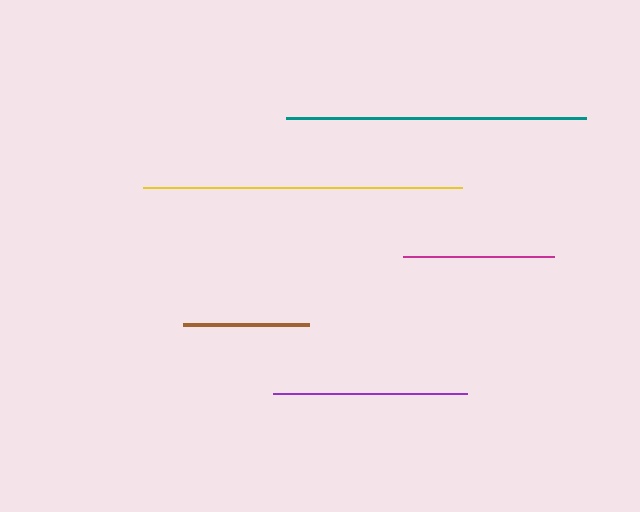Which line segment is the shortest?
The brown line is the shortest at approximately 126 pixels.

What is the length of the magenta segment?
The magenta segment is approximately 151 pixels long.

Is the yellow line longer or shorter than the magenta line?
The yellow line is longer than the magenta line.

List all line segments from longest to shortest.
From longest to shortest: yellow, teal, purple, magenta, brown.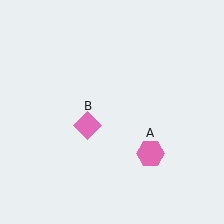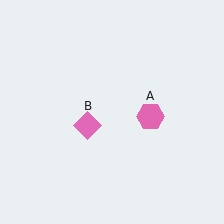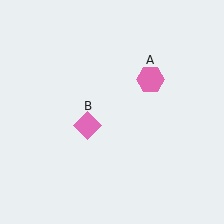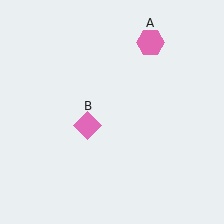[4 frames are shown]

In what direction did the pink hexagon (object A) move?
The pink hexagon (object A) moved up.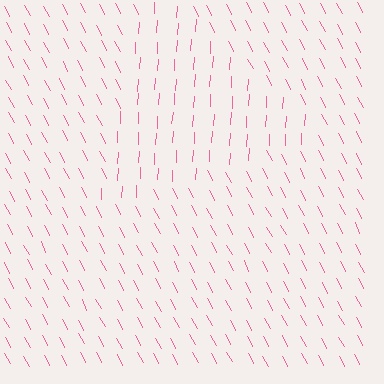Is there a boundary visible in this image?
Yes, there is a texture boundary formed by a change in line orientation.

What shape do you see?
I see a triangle.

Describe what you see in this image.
The image is filled with small pink line segments. A triangle region in the image has lines oriented differently from the surrounding lines, creating a visible texture boundary.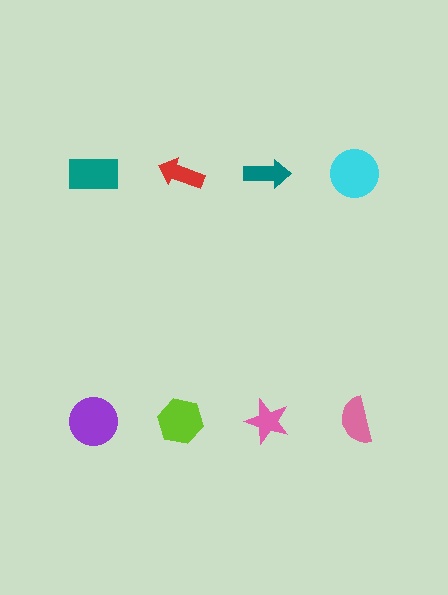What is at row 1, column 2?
A red arrow.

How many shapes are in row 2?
4 shapes.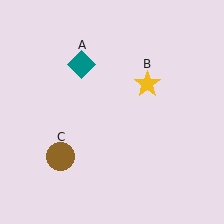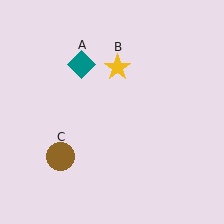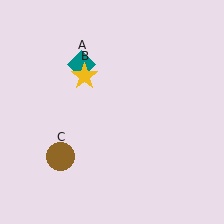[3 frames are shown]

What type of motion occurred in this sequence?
The yellow star (object B) rotated counterclockwise around the center of the scene.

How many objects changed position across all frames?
1 object changed position: yellow star (object B).